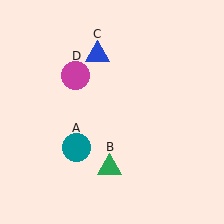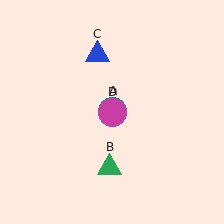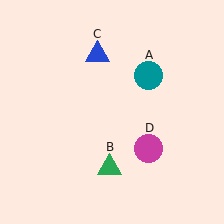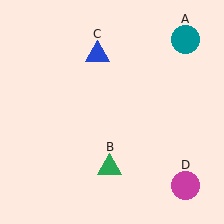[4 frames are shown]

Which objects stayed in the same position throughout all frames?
Green triangle (object B) and blue triangle (object C) remained stationary.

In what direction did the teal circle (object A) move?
The teal circle (object A) moved up and to the right.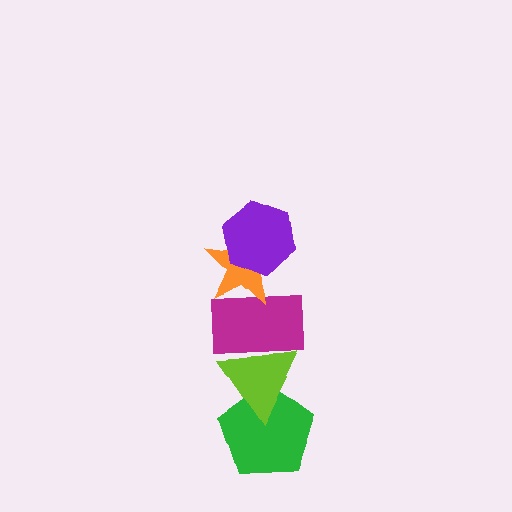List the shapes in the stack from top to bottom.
From top to bottom: the purple hexagon, the orange star, the magenta rectangle, the lime triangle, the green pentagon.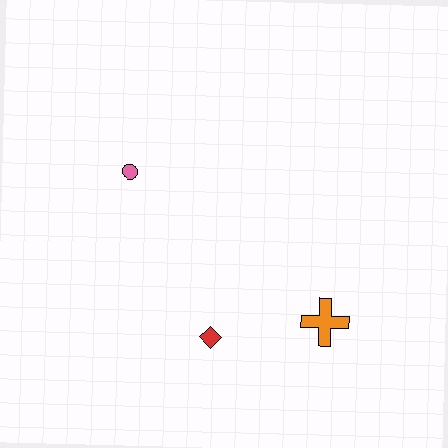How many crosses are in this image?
There is 1 cross.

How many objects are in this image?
There are 3 objects.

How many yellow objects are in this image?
There are no yellow objects.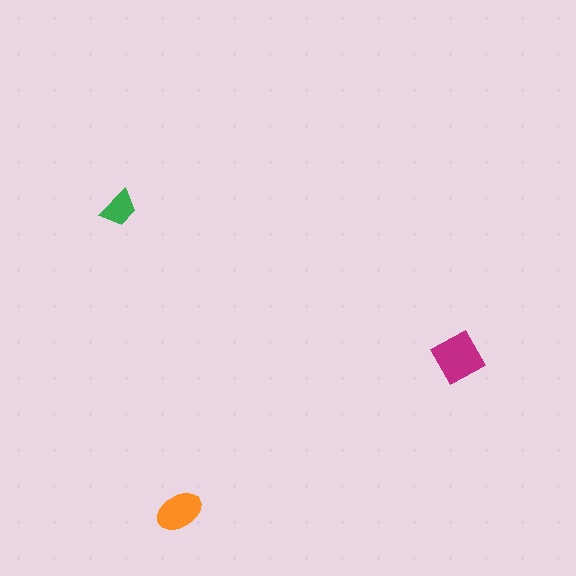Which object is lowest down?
The orange ellipse is bottommost.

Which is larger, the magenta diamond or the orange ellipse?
The magenta diamond.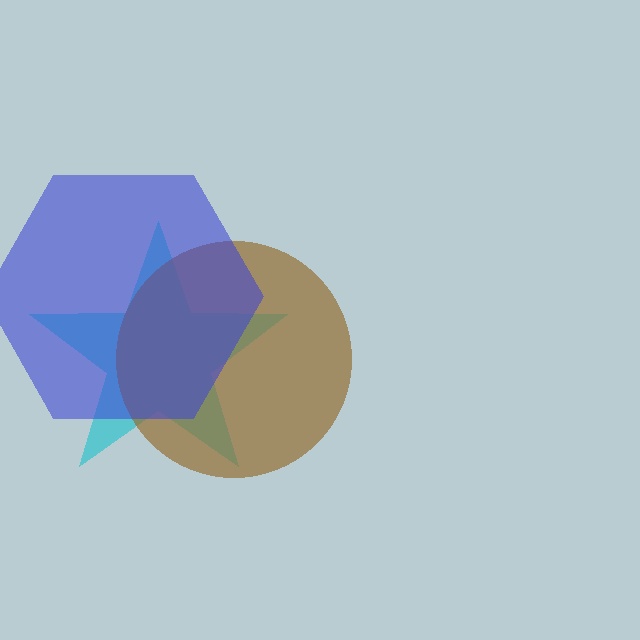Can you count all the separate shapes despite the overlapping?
Yes, there are 3 separate shapes.